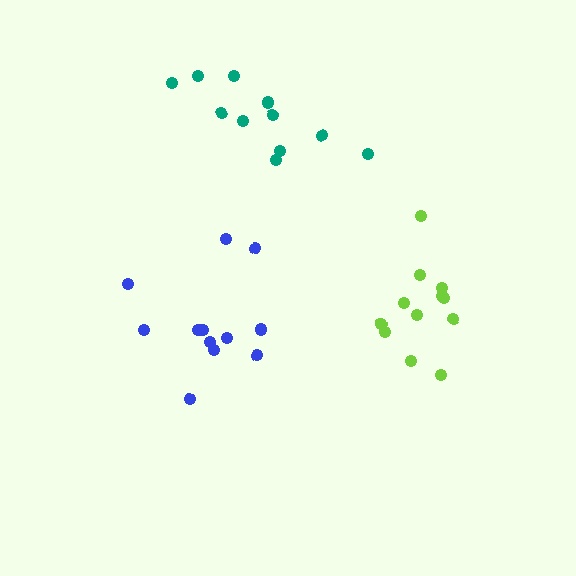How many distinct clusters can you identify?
There are 3 distinct clusters.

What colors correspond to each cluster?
The clusters are colored: teal, lime, blue.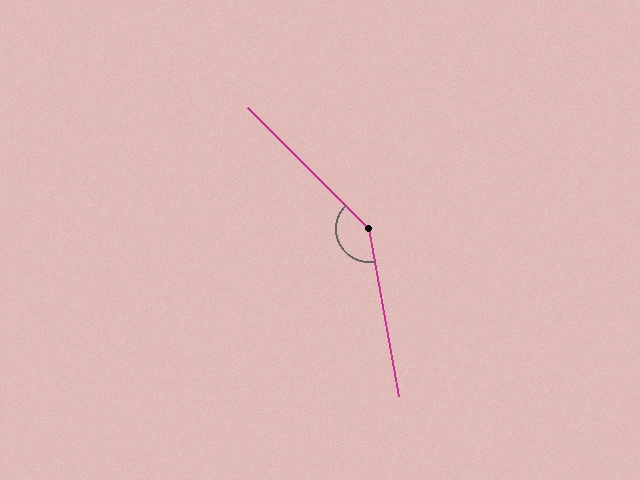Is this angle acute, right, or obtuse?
It is obtuse.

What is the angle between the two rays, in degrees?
Approximately 145 degrees.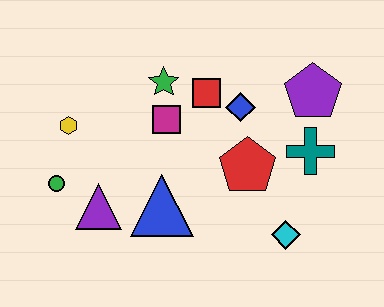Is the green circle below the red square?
Yes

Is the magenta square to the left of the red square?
Yes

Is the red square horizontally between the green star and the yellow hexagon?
No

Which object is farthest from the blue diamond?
The green circle is farthest from the blue diamond.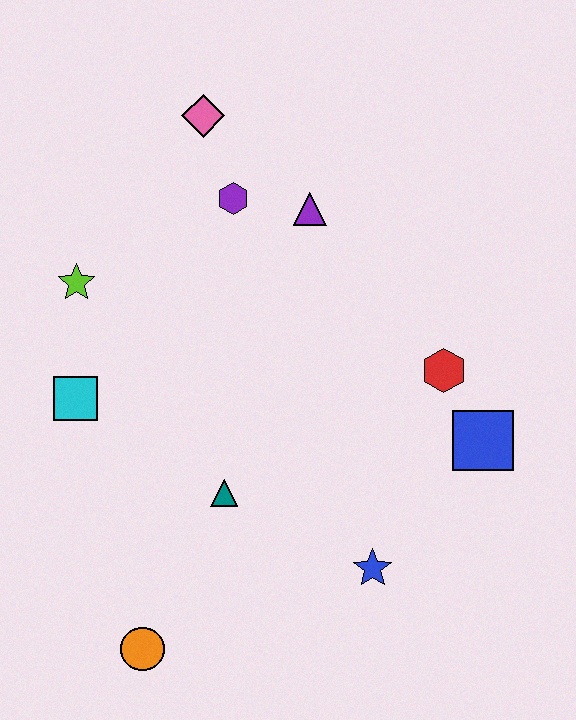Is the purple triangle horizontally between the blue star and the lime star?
Yes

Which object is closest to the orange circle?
The teal triangle is closest to the orange circle.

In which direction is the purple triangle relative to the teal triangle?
The purple triangle is above the teal triangle.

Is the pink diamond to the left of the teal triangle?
Yes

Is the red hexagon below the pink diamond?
Yes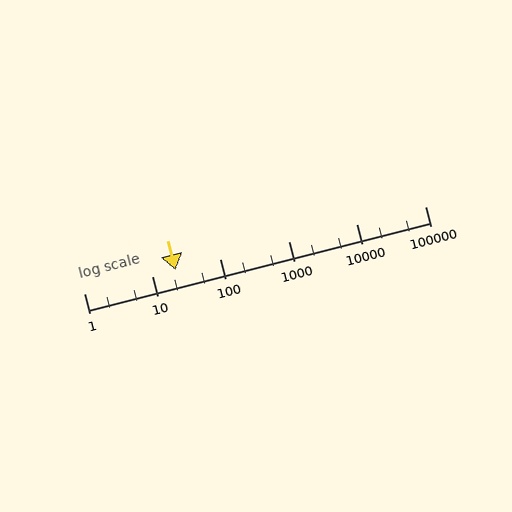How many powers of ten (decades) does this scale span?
The scale spans 5 decades, from 1 to 100000.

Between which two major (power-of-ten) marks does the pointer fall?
The pointer is between 10 and 100.